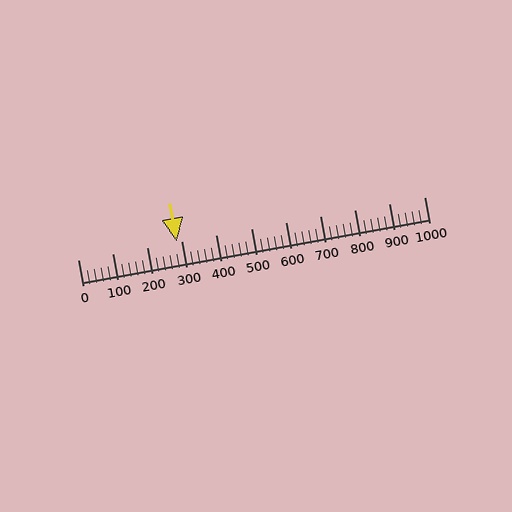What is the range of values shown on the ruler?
The ruler shows values from 0 to 1000.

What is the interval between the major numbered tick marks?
The major tick marks are spaced 100 units apart.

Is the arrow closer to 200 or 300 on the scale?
The arrow is closer to 300.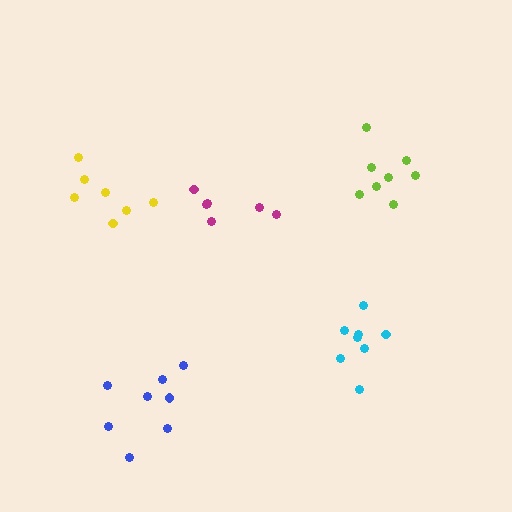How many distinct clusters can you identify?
There are 5 distinct clusters.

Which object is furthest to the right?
The lime cluster is rightmost.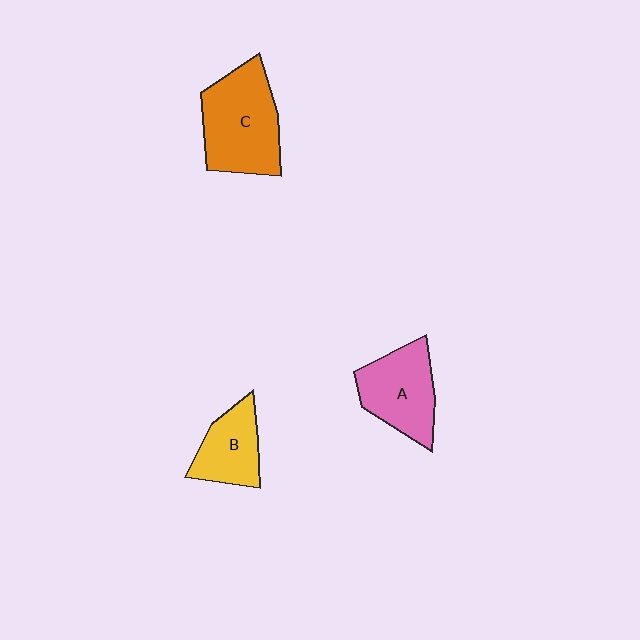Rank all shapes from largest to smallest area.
From largest to smallest: C (orange), A (pink), B (yellow).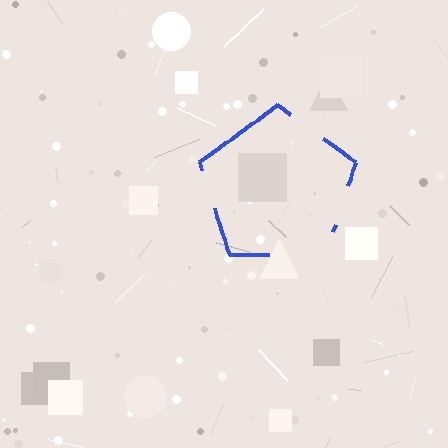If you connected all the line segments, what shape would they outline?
They would outline a pentagon.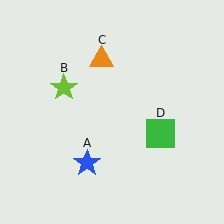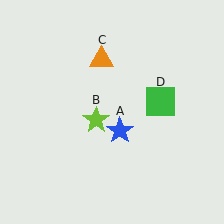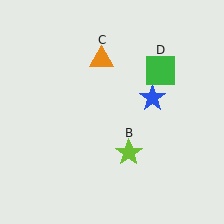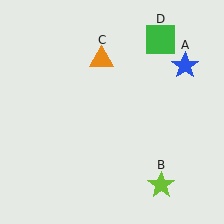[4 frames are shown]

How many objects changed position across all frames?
3 objects changed position: blue star (object A), lime star (object B), green square (object D).